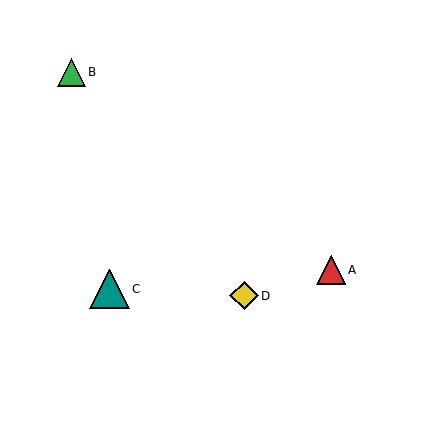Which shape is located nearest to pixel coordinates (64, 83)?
The green triangle (labeled B) at (71, 72) is nearest to that location.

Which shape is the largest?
The teal triangle (labeled C) is the largest.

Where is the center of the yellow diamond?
The center of the yellow diamond is at (244, 296).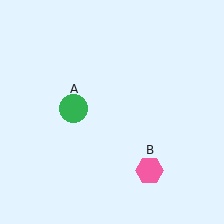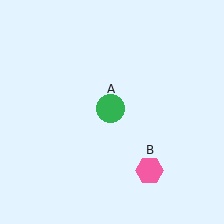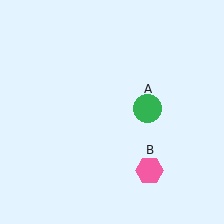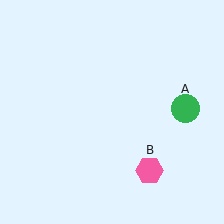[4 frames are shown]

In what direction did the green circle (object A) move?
The green circle (object A) moved right.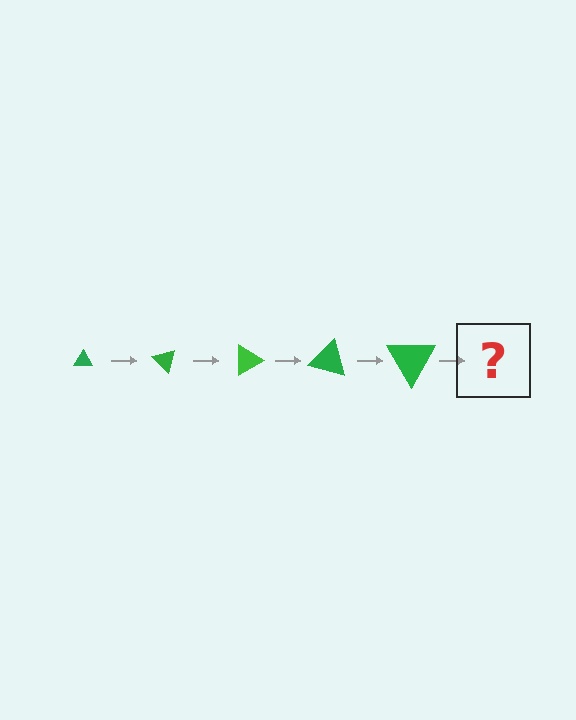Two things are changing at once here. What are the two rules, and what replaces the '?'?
The two rules are that the triangle grows larger each step and it rotates 45 degrees each step. The '?' should be a triangle, larger than the previous one and rotated 225 degrees from the start.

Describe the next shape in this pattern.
It should be a triangle, larger than the previous one and rotated 225 degrees from the start.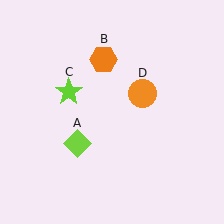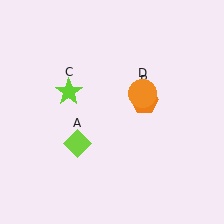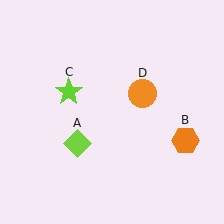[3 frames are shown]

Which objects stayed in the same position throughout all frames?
Lime diamond (object A) and lime star (object C) and orange circle (object D) remained stationary.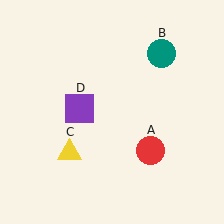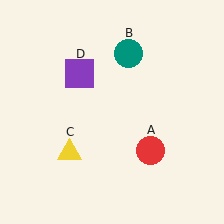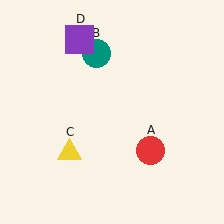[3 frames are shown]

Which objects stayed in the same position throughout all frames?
Red circle (object A) and yellow triangle (object C) remained stationary.